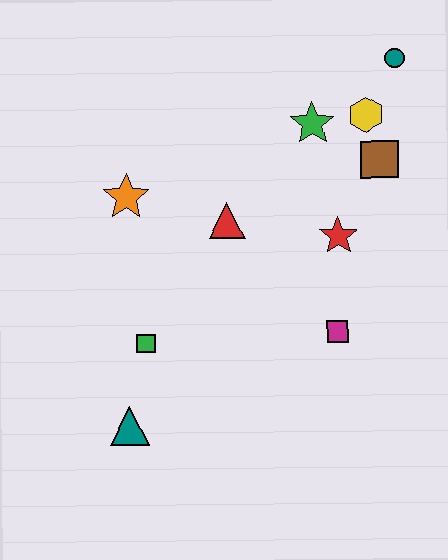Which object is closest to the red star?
The brown square is closest to the red star.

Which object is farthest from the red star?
The teal triangle is farthest from the red star.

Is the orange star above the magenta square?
Yes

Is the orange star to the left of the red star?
Yes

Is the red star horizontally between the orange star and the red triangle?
No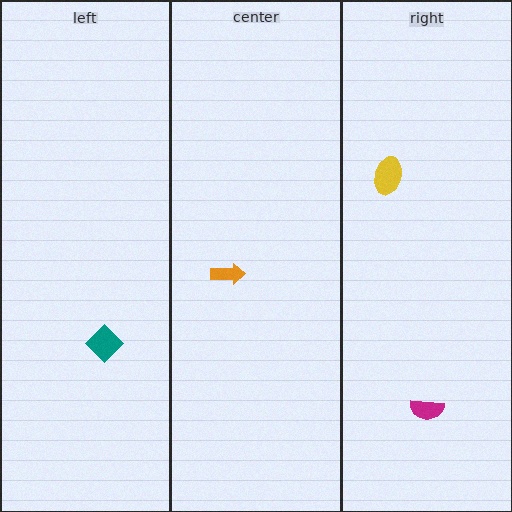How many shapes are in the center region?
1.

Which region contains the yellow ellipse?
The right region.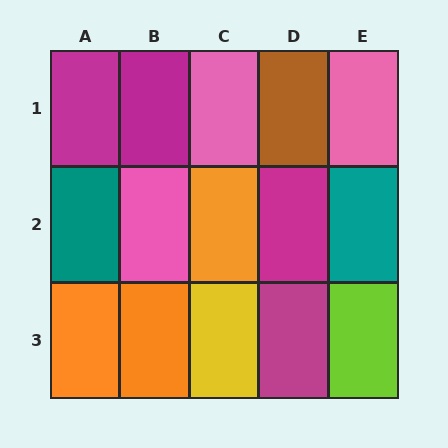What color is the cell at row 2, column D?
Magenta.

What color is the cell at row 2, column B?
Pink.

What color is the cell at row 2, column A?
Teal.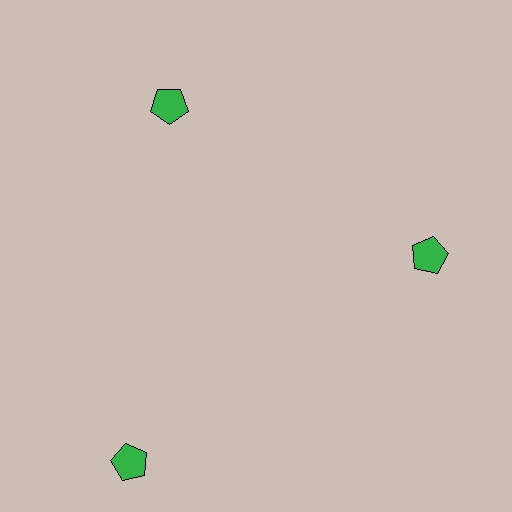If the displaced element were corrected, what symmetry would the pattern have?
It would have 3-fold rotational symmetry — the pattern would map onto itself every 120 degrees.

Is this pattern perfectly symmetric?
No. The 3 green pentagons are arranged in a ring, but one element near the 7 o'clock position is pushed outward from the center, breaking the 3-fold rotational symmetry.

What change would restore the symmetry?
The symmetry would be restored by moving it inward, back onto the ring so that all 3 pentagons sit at equal angles and equal distance from the center.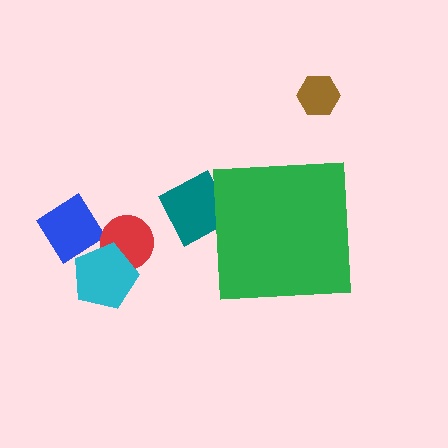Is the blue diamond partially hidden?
No, the blue diamond is fully visible.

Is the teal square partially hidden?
Yes, the teal square is partially hidden behind the green square.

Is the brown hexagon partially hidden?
No, the brown hexagon is fully visible.